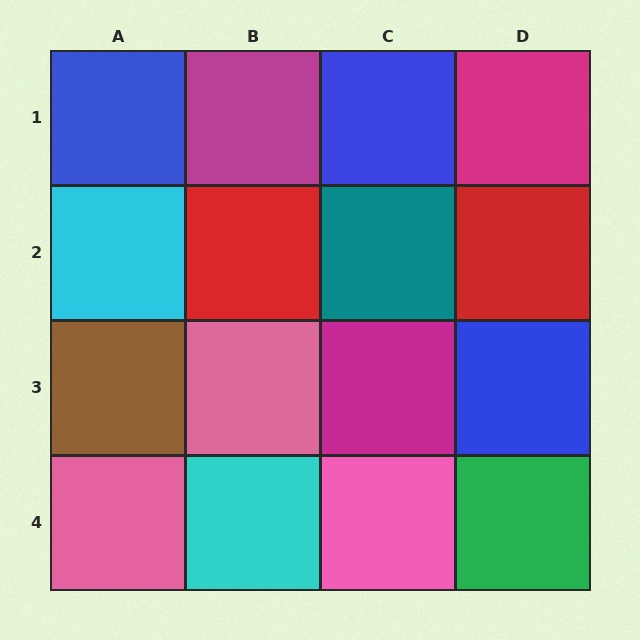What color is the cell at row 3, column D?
Blue.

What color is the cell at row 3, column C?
Magenta.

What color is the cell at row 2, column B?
Red.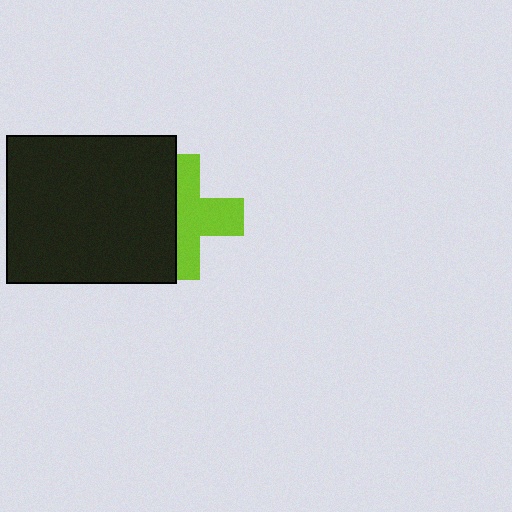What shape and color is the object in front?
The object in front is a black rectangle.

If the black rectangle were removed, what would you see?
You would see the complete lime cross.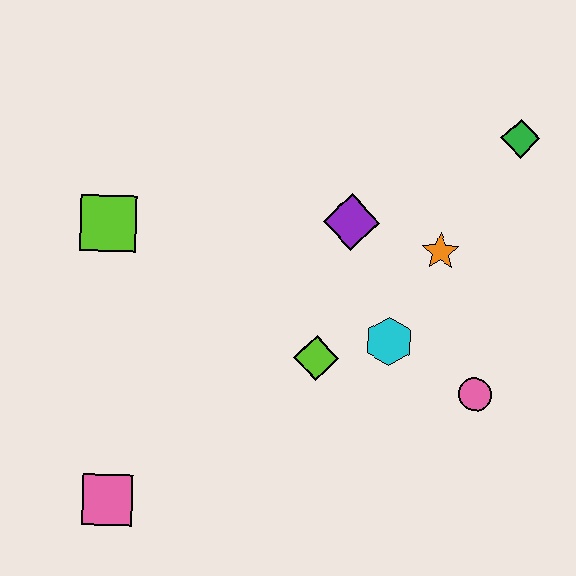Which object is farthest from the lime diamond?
The green diamond is farthest from the lime diamond.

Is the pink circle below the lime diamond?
Yes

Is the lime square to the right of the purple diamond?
No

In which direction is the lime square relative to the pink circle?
The lime square is to the left of the pink circle.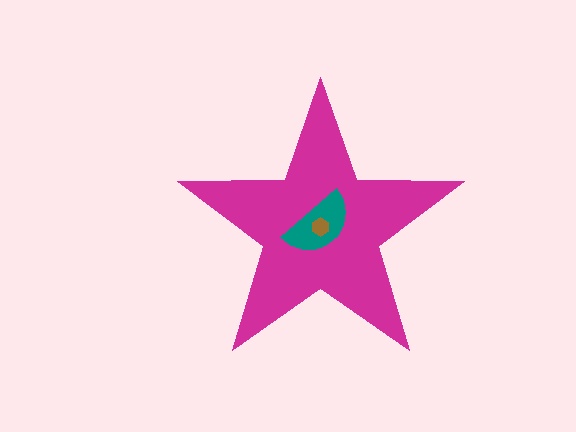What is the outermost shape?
The magenta star.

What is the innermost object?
The brown hexagon.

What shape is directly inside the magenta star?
The teal semicircle.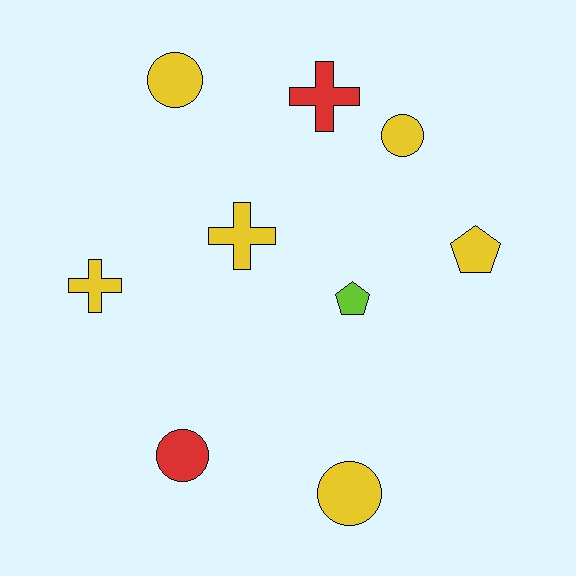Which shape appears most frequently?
Circle, with 4 objects.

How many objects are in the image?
There are 9 objects.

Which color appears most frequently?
Yellow, with 6 objects.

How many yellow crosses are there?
There are 2 yellow crosses.